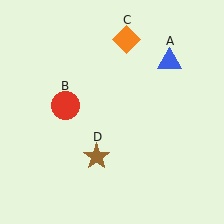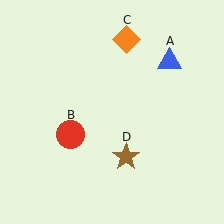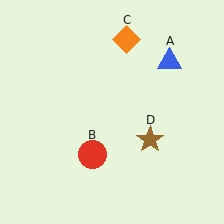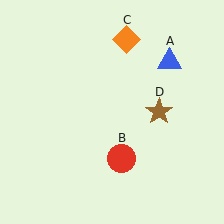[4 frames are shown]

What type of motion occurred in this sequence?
The red circle (object B), brown star (object D) rotated counterclockwise around the center of the scene.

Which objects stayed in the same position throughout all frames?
Blue triangle (object A) and orange diamond (object C) remained stationary.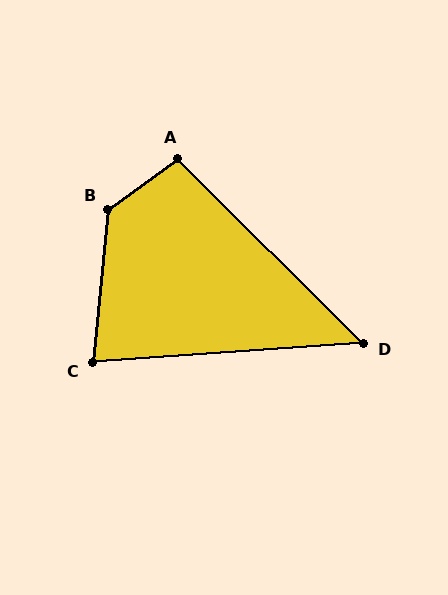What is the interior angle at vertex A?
Approximately 99 degrees (obtuse).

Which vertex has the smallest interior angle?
D, at approximately 49 degrees.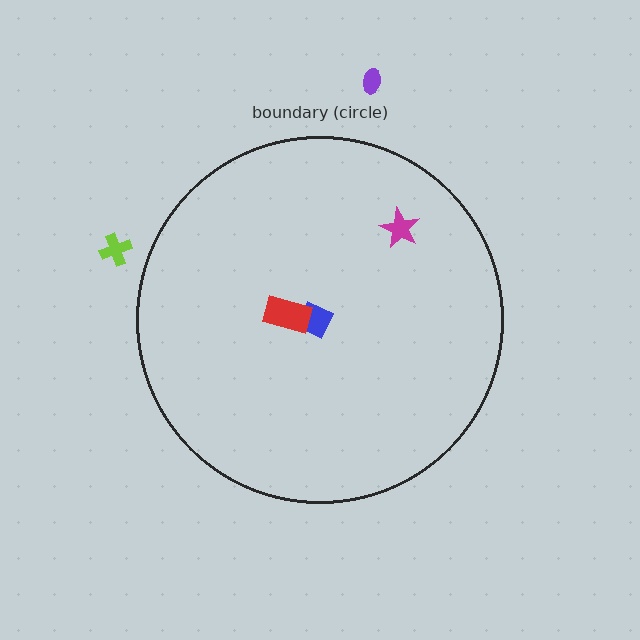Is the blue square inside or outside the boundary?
Inside.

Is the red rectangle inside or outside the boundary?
Inside.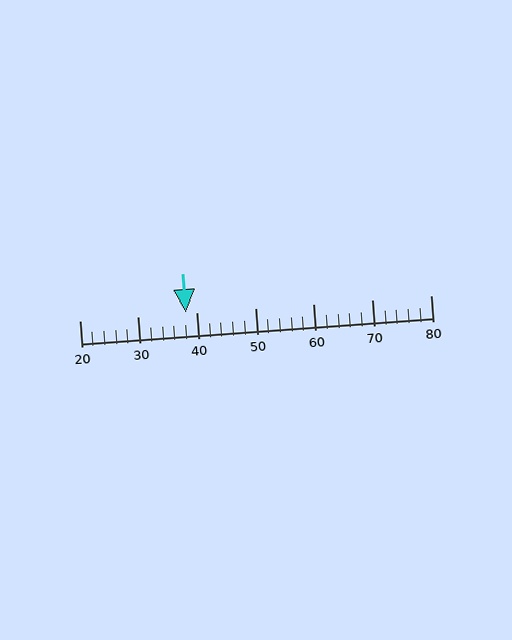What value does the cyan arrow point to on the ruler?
The cyan arrow points to approximately 38.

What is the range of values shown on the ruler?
The ruler shows values from 20 to 80.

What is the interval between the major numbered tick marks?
The major tick marks are spaced 10 units apart.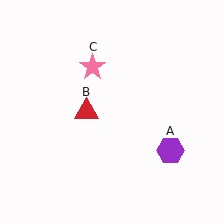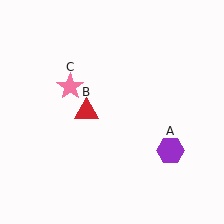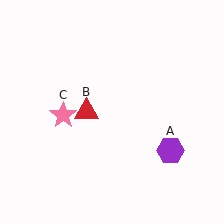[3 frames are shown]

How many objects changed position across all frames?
1 object changed position: pink star (object C).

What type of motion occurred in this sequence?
The pink star (object C) rotated counterclockwise around the center of the scene.